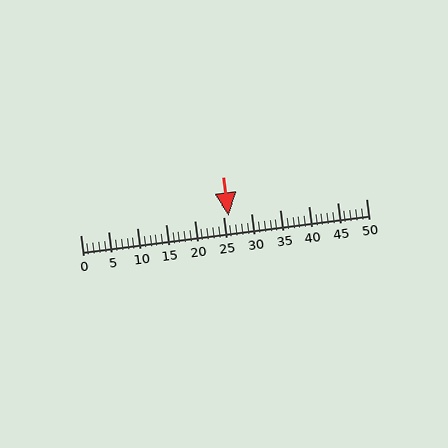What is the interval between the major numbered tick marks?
The major tick marks are spaced 5 units apart.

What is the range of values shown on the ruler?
The ruler shows values from 0 to 50.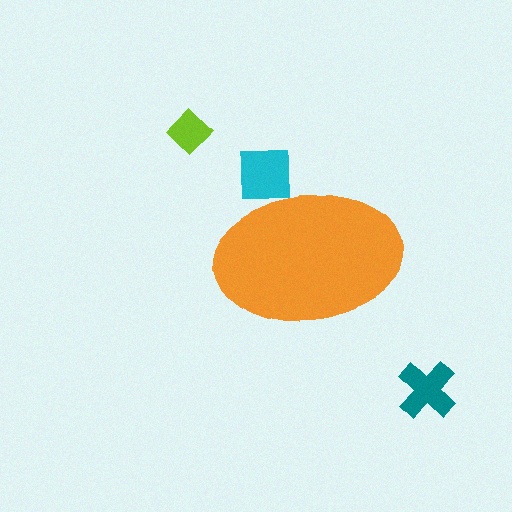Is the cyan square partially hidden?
Yes, the cyan square is partially hidden behind the orange ellipse.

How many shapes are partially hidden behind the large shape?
1 shape is partially hidden.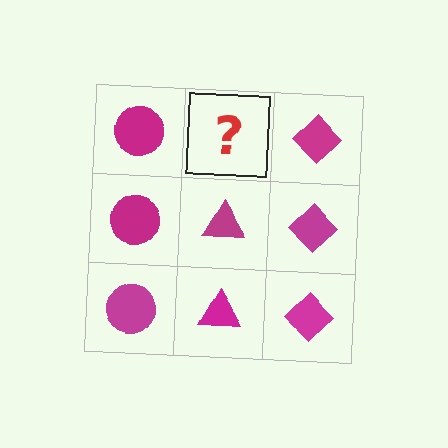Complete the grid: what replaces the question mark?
The question mark should be replaced with a magenta triangle.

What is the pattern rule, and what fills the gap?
The rule is that each column has a consistent shape. The gap should be filled with a magenta triangle.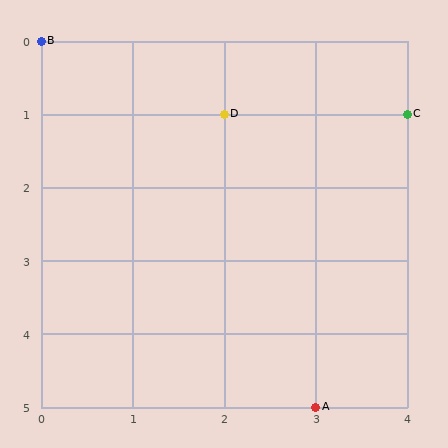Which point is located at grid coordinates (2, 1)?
Point D is at (2, 1).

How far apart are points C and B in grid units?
Points C and B are 4 columns and 1 row apart (about 4.1 grid units diagonally).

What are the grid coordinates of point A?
Point A is at grid coordinates (3, 5).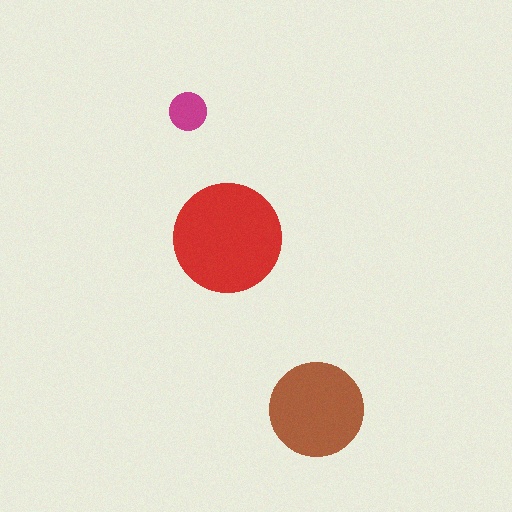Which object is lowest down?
The brown circle is bottommost.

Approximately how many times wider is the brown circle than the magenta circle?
About 2.5 times wider.